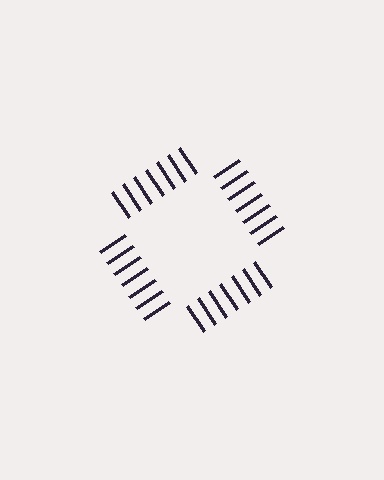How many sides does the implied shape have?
4 sides — the line-ends trace a square.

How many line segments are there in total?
28 — 7 along each of the 4 edges.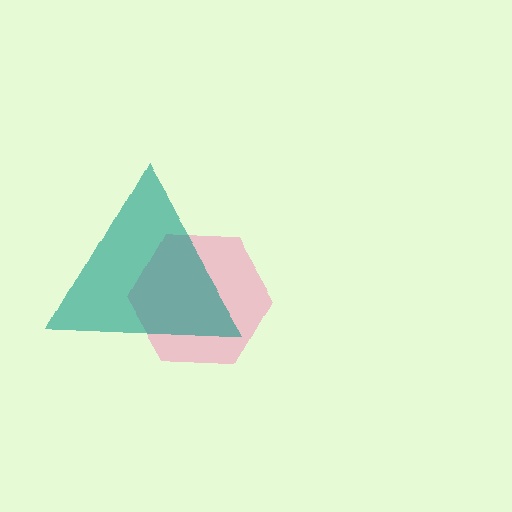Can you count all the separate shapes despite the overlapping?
Yes, there are 2 separate shapes.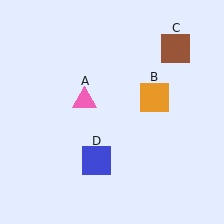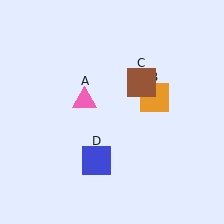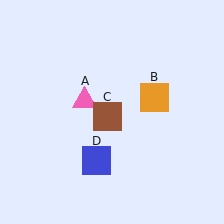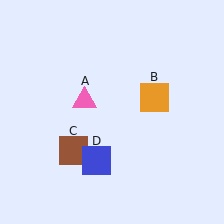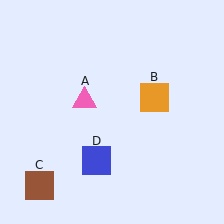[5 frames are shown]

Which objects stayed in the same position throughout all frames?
Pink triangle (object A) and orange square (object B) and blue square (object D) remained stationary.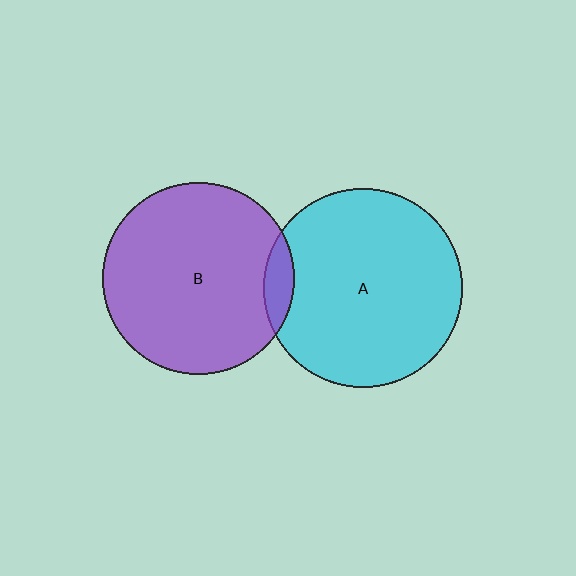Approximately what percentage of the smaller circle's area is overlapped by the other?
Approximately 10%.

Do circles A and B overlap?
Yes.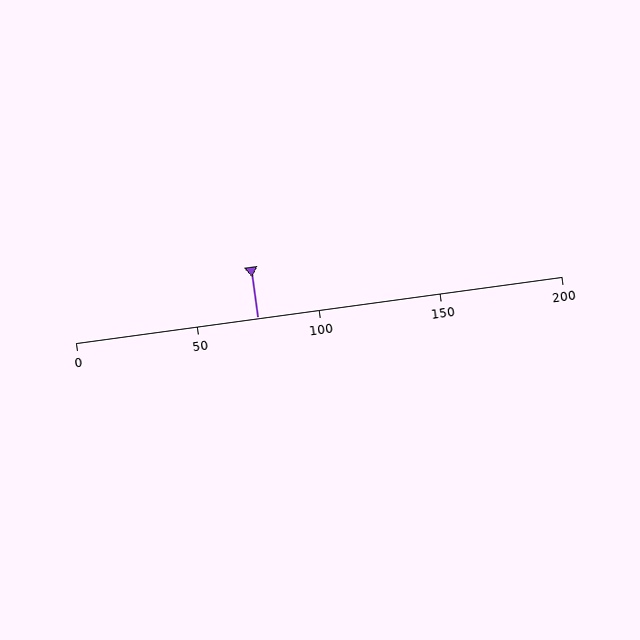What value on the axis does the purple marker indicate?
The marker indicates approximately 75.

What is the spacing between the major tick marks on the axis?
The major ticks are spaced 50 apart.